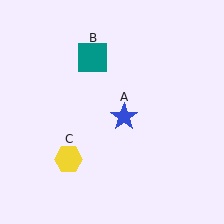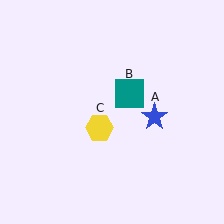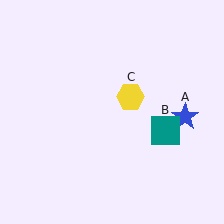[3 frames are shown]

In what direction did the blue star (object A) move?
The blue star (object A) moved right.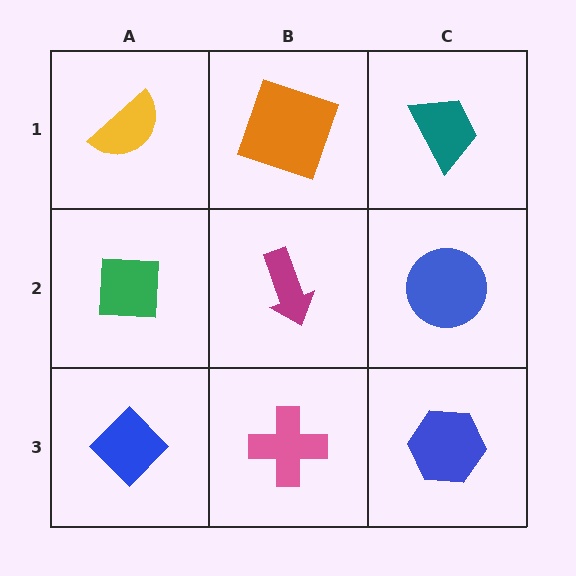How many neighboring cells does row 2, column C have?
3.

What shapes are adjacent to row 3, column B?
A magenta arrow (row 2, column B), a blue diamond (row 3, column A), a blue hexagon (row 3, column C).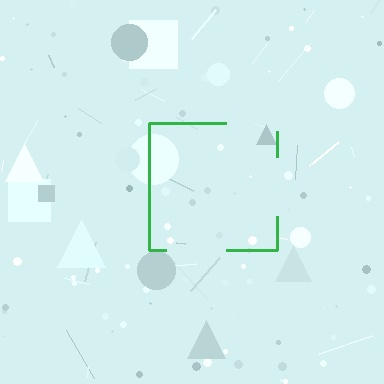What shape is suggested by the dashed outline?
The dashed outline suggests a square.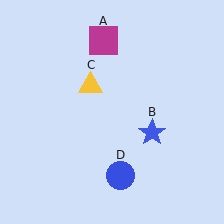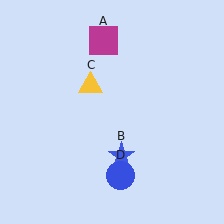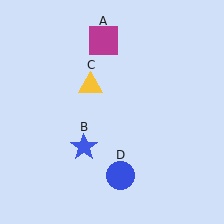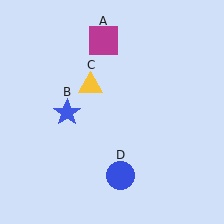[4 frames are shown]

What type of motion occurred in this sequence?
The blue star (object B) rotated clockwise around the center of the scene.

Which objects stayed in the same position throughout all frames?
Magenta square (object A) and yellow triangle (object C) and blue circle (object D) remained stationary.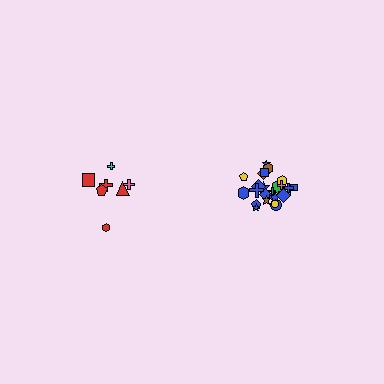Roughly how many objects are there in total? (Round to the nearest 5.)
Roughly 30 objects in total.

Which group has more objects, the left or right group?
The right group.